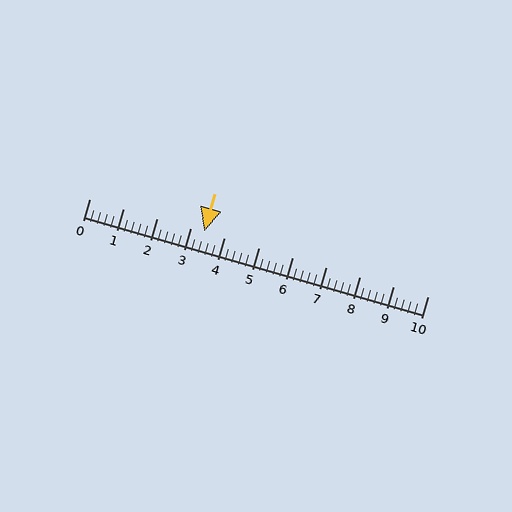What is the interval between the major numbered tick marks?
The major tick marks are spaced 1 units apart.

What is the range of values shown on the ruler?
The ruler shows values from 0 to 10.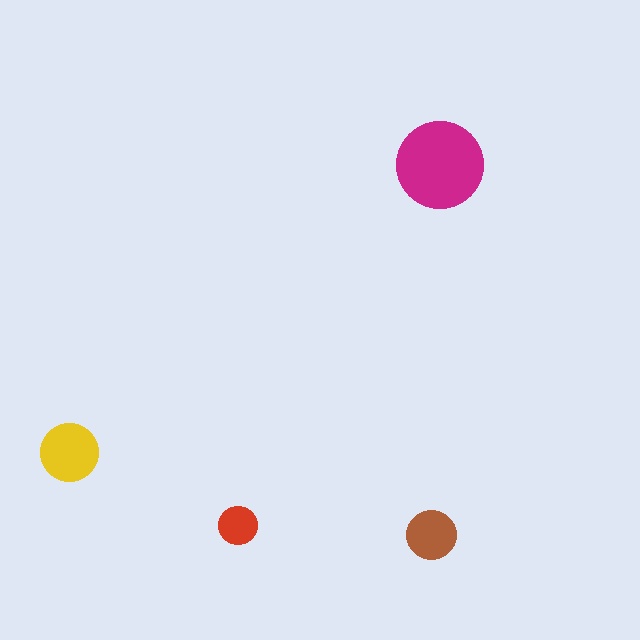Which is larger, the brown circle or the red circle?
The brown one.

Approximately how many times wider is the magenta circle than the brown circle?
About 2 times wider.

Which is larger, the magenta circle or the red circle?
The magenta one.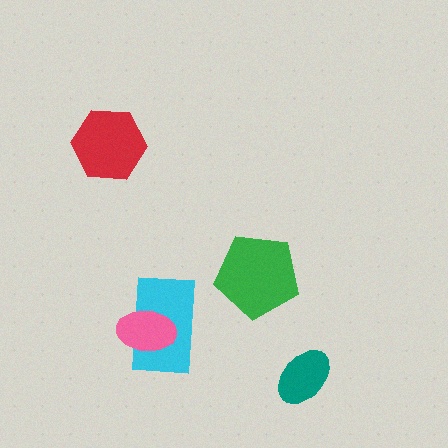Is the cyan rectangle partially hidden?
Yes, it is partially covered by another shape.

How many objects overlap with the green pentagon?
0 objects overlap with the green pentagon.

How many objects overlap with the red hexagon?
0 objects overlap with the red hexagon.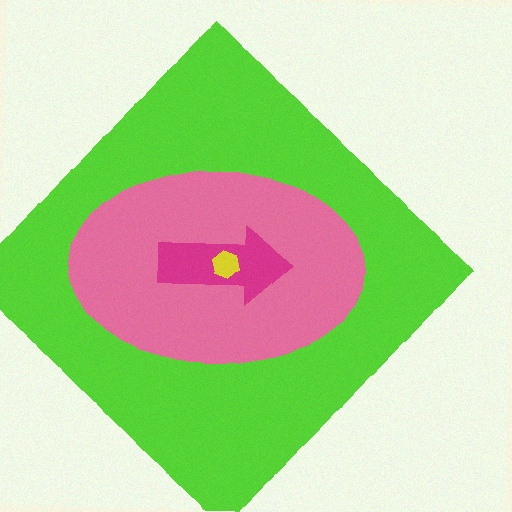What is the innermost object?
The yellow hexagon.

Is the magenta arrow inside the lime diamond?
Yes.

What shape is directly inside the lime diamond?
The pink ellipse.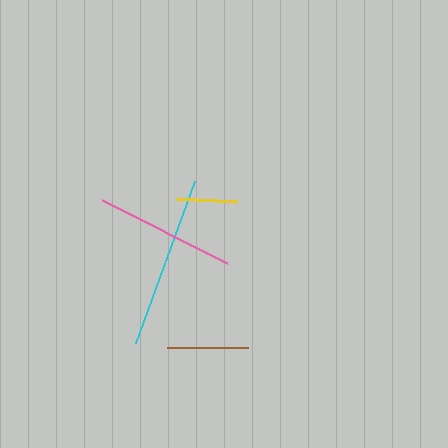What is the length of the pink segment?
The pink segment is approximately 140 pixels long.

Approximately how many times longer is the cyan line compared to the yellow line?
The cyan line is approximately 2.8 times the length of the yellow line.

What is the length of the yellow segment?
The yellow segment is approximately 61 pixels long.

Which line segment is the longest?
The cyan line is the longest at approximately 173 pixels.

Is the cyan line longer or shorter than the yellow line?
The cyan line is longer than the yellow line.